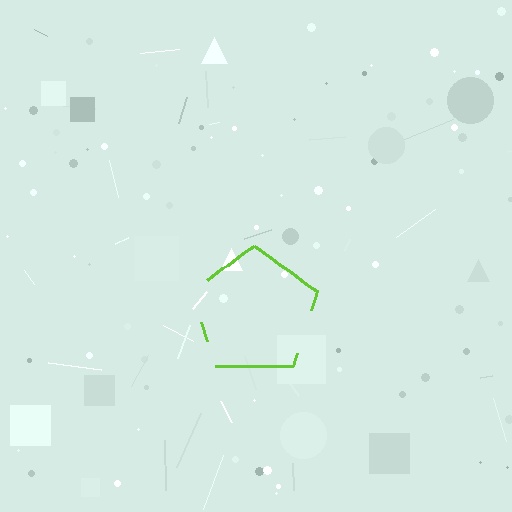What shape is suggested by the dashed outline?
The dashed outline suggests a pentagon.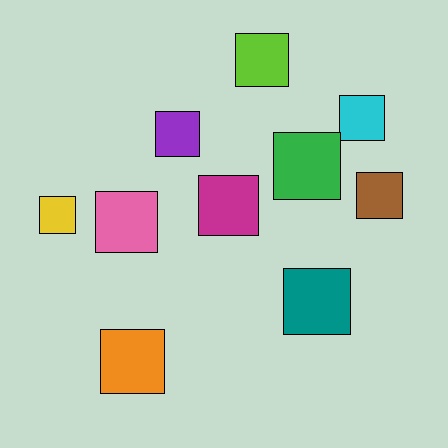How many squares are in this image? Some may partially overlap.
There are 10 squares.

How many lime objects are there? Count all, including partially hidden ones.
There is 1 lime object.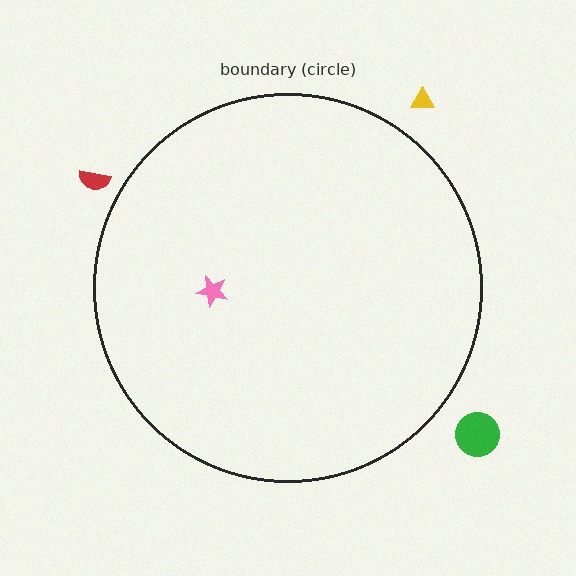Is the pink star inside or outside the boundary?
Inside.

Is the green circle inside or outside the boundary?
Outside.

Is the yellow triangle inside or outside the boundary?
Outside.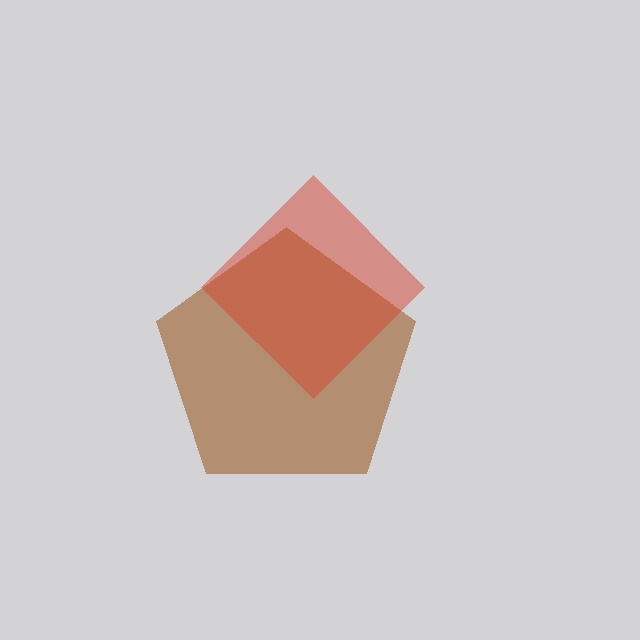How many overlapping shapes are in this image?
There are 2 overlapping shapes in the image.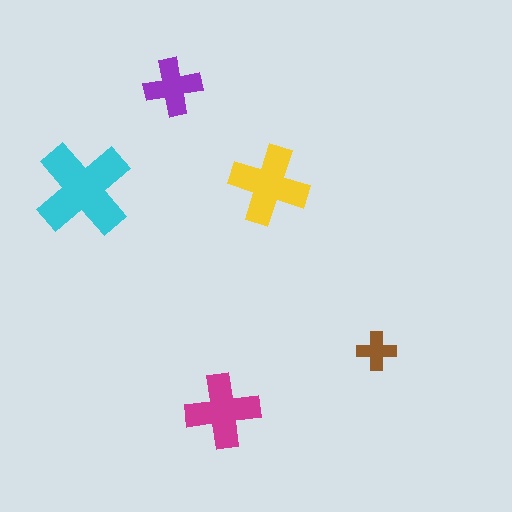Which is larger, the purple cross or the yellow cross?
The yellow one.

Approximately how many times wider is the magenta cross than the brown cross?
About 2 times wider.